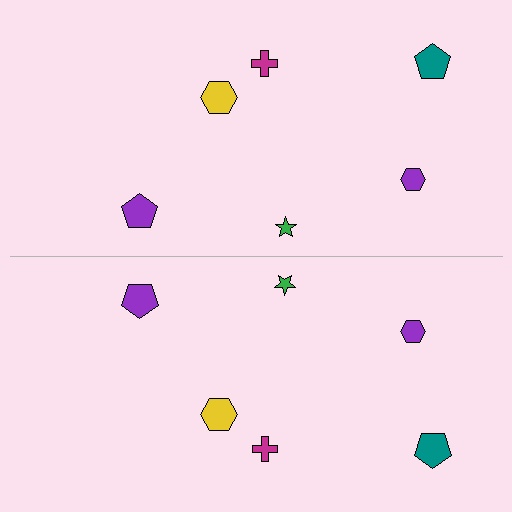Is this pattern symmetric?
Yes, this pattern has bilateral (reflection) symmetry.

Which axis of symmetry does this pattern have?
The pattern has a horizontal axis of symmetry running through the center of the image.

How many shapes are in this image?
There are 12 shapes in this image.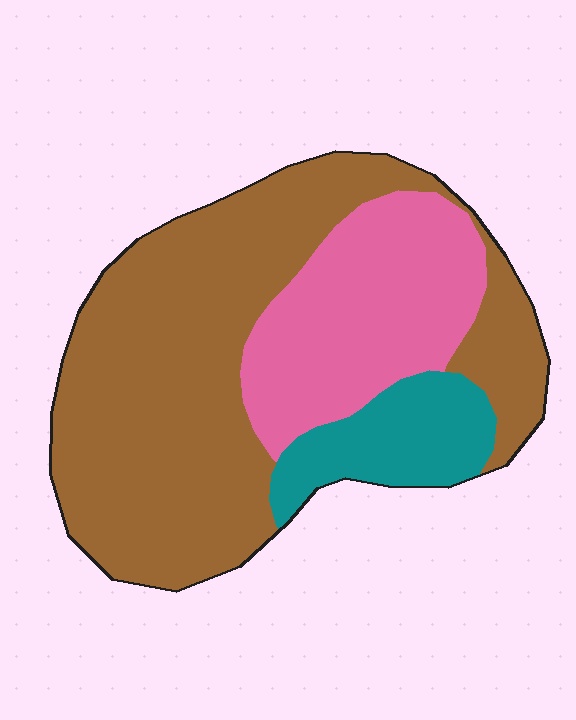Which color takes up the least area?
Teal, at roughly 15%.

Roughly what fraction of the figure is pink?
Pink takes up about one quarter (1/4) of the figure.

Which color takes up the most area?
Brown, at roughly 60%.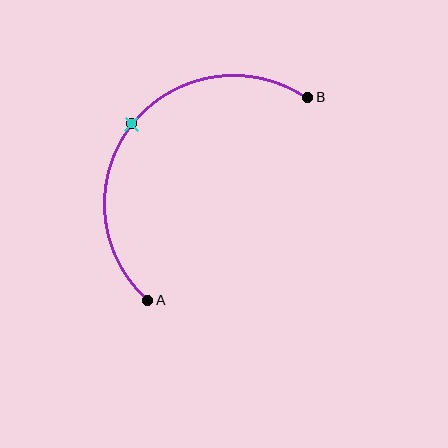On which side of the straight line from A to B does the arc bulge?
The arc bulges above and to the left of the straight line connecting A and B.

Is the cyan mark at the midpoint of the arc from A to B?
Yes. The cyan mark lies on the arc at equal arc-length from both A and B — it is the arc midpoint.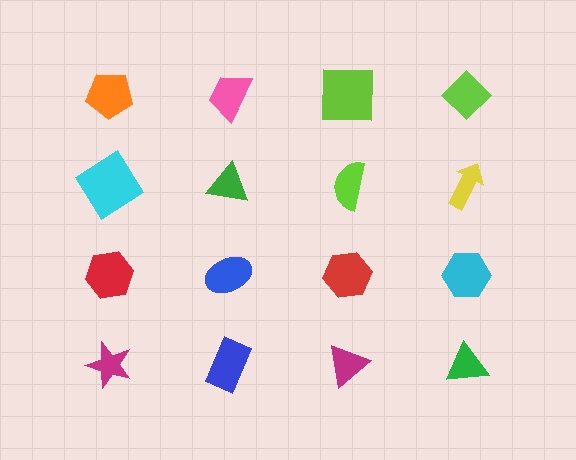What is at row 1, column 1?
An orange pentagon.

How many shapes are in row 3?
4 shapes.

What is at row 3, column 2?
A blue ellipse.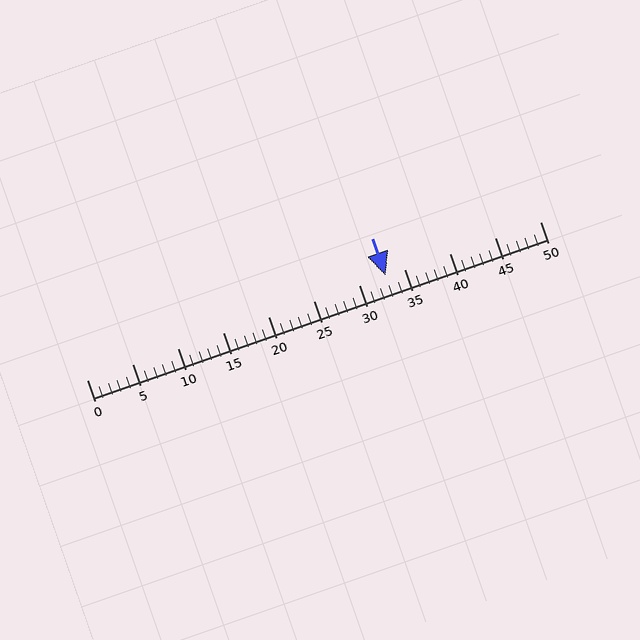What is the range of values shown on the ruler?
The ruler shows values from 0 to 50.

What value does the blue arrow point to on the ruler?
The blue arrow points to approximately 33.